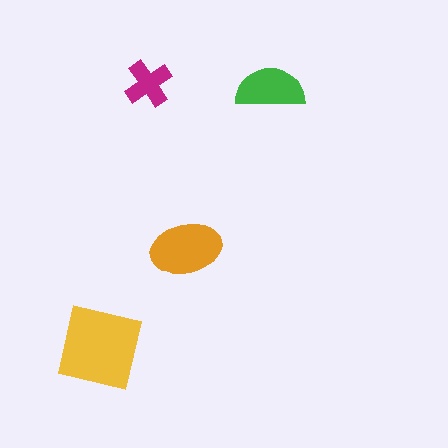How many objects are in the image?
There are 4 objects in the image.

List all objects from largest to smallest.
The yellow square, the orange ellipse, the green semicircle, the magenta cross.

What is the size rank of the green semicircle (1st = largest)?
3rd.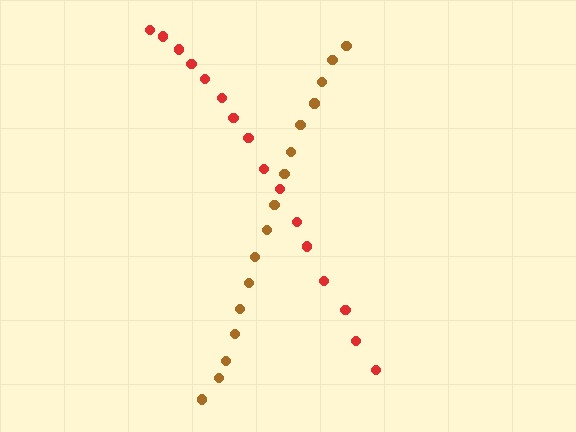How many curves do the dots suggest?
There are 2 distinct paths.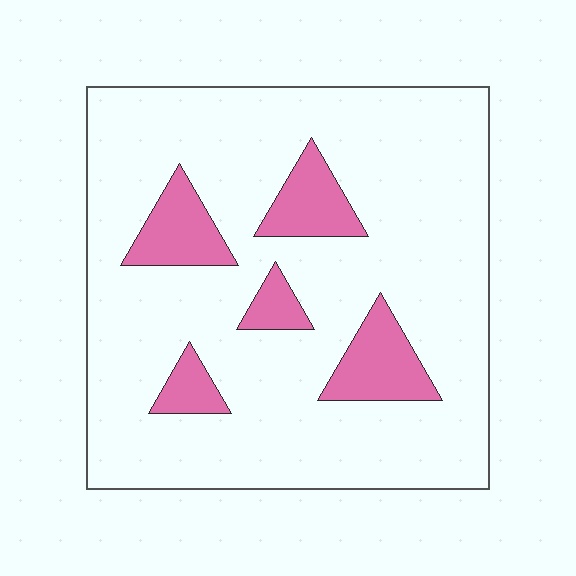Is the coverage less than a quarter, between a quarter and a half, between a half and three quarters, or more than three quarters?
Less than a quarter.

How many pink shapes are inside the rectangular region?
5.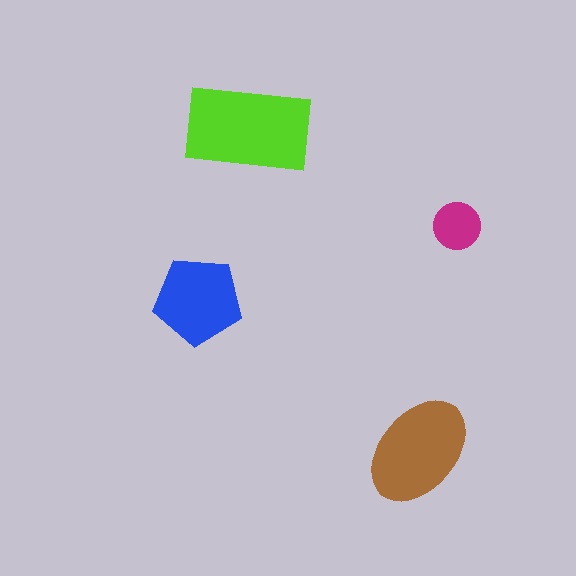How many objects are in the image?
There are 4 objects in the image.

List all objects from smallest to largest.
The magenta circle, the blue pentagon, the brown ellipse, the lime rectangle.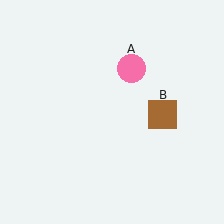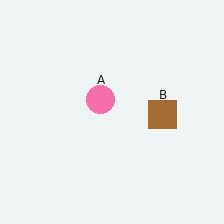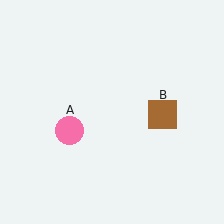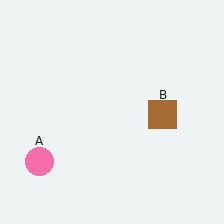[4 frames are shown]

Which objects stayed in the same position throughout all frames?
Brown square (object B) remained stationary.